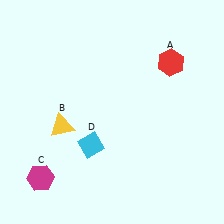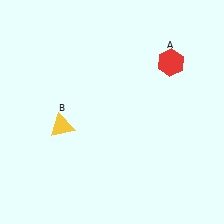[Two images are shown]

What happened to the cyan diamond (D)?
The cyan diamond (D) was removed in Image 2. It was in the bottom-left area of Image 1.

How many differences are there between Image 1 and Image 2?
There are 2 differences between the two images.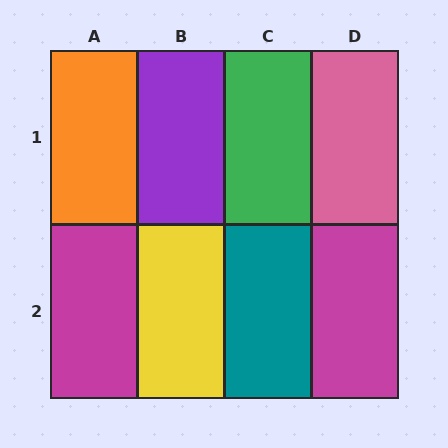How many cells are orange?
1 cell is orange.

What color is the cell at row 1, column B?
Purple.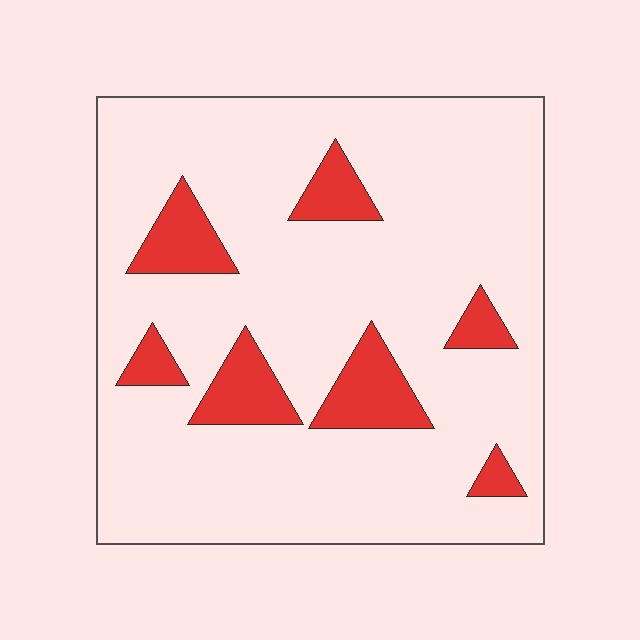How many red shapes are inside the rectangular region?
7.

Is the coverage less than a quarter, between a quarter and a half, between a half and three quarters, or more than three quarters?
Less than a quarter.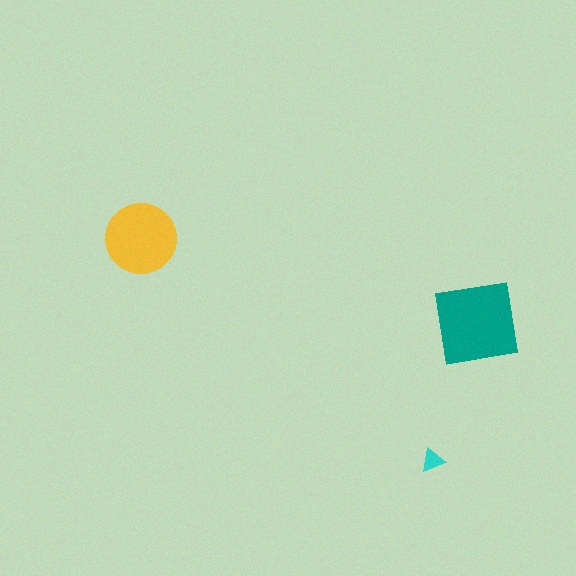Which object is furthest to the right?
The teal square is rightmost.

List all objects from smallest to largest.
The cyan triangle, the yellow circle, the teal square.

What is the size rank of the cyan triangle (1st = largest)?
3rd.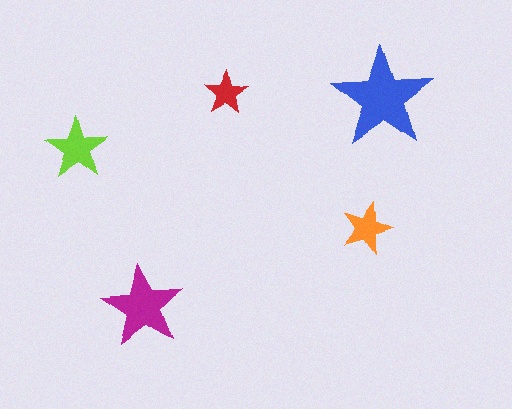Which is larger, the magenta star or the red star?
The magenta one.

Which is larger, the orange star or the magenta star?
The magenta one.